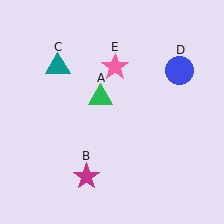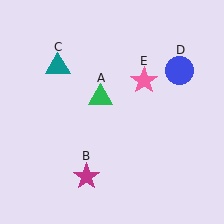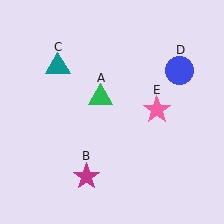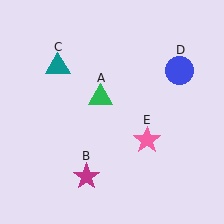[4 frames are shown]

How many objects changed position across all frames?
1 object changed position: pink star (object E).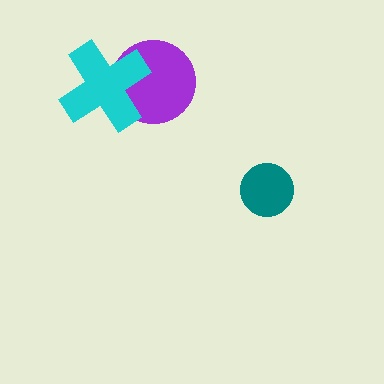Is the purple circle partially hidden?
Yes, it is partially covered by another shape.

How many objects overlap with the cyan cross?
1 object overlaps with the cyan cross.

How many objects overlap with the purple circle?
1 object overlaps with the purple circle.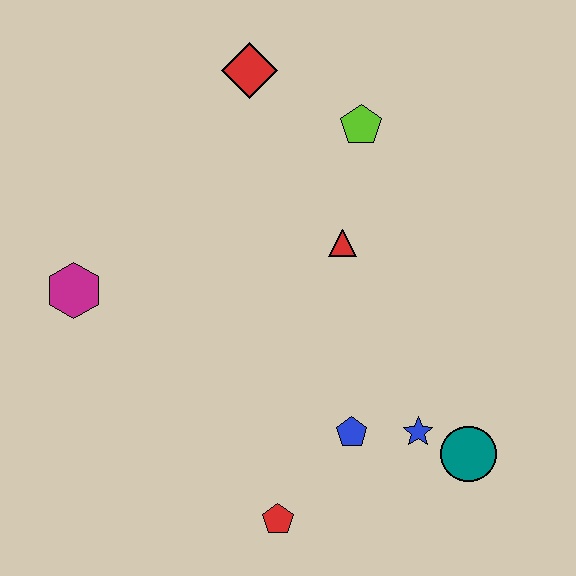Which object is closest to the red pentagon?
The blue pentagon is closest to the red pentagon.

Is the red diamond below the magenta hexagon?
No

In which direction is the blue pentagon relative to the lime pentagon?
The blue pentagon is below the lime pentagon.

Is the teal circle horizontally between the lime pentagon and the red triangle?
No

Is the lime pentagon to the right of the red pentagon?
Yes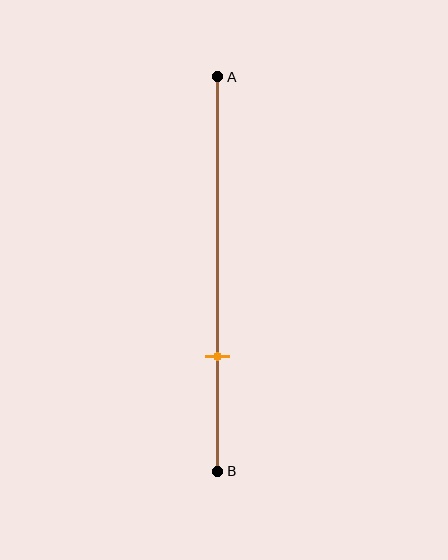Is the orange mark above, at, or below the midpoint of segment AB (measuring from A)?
The orange mark is below the midpoint of segment AB.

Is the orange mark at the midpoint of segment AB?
No, the mark is at about 70% from A, not at the 50% midpoint.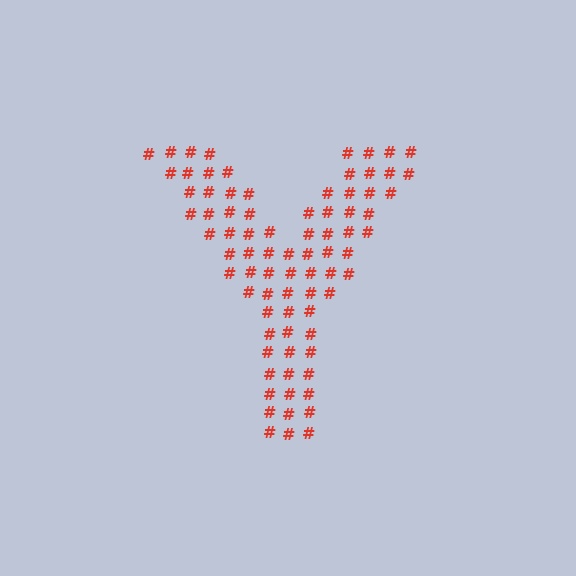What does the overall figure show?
The overall figure shows the letter Y.